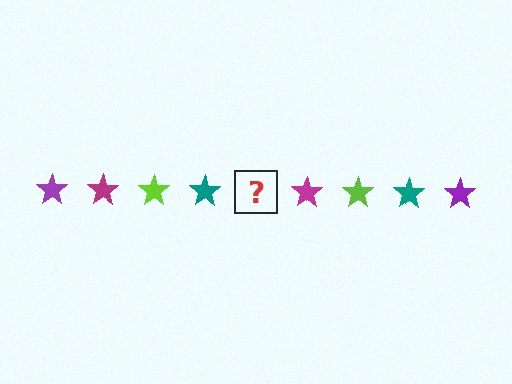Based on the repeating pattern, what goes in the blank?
The blank should be a purple star.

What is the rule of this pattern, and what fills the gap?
The rule is that the pattern cycles through purple, magenta, lime, teal stars. The gap should be filled with a purple star.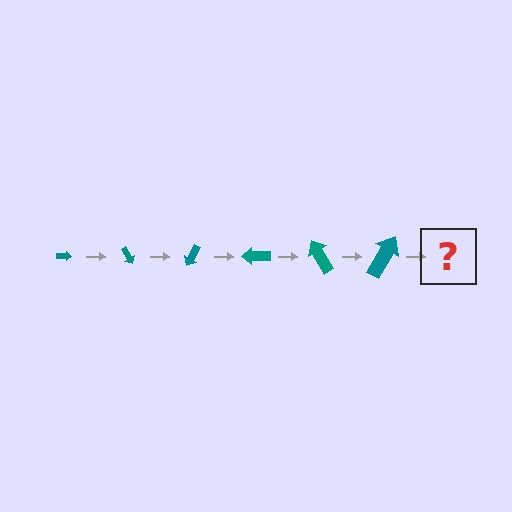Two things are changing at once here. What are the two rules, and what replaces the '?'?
The two rules are that the arrow grows larger each step and it rotates 60 degrees each step. The '?' should be an arrow, larger than the previous one and rotated 360 degrees from the start.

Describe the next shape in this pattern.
It should be an arrow, larger than the previous one and rotated 360 degrees from the start.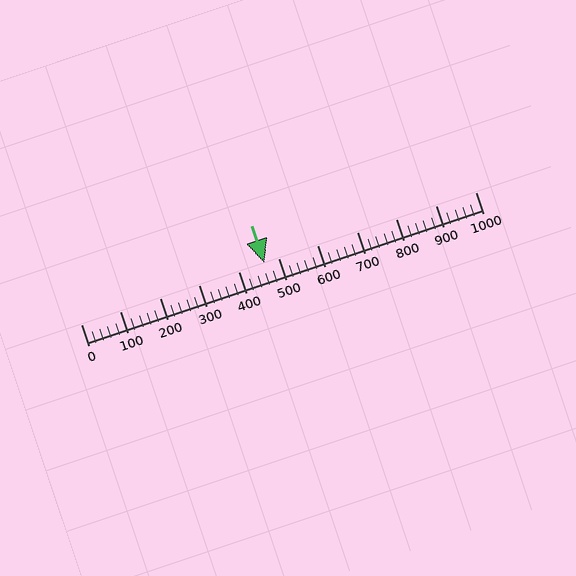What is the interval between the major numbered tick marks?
The major tick marks are spaced 100 units apart.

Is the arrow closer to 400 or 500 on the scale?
The arrow is closer to 500.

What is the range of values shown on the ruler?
The ruler shows values from 0 to 1000.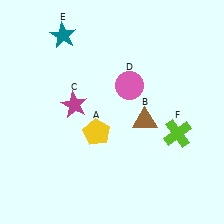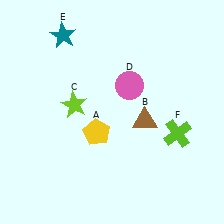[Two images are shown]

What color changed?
The star (C) changed from magenta in Image 1 to lime in Image 2.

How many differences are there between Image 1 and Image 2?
There is 1 difference between the two images.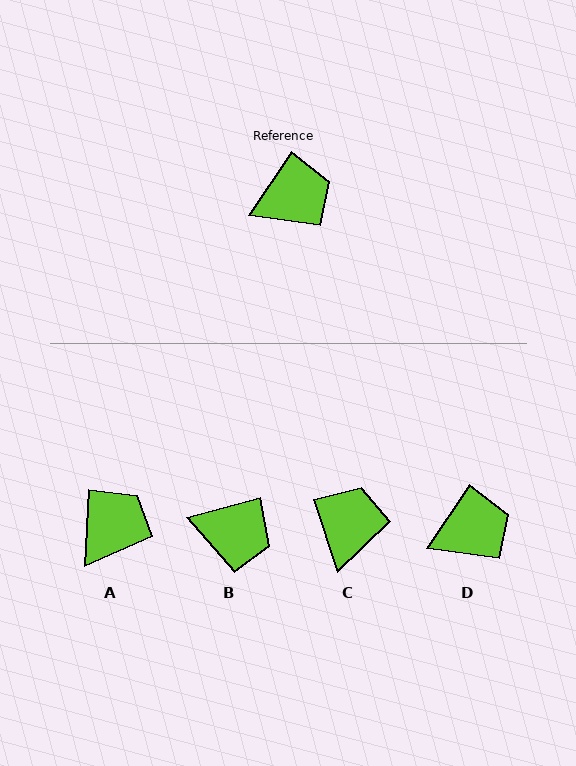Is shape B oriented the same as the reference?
No, it is off by about 41 degrees.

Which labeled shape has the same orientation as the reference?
D.